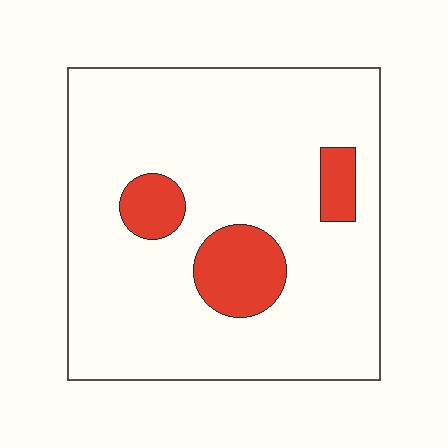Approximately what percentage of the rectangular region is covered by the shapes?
Approximately 15%.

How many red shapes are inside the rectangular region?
3.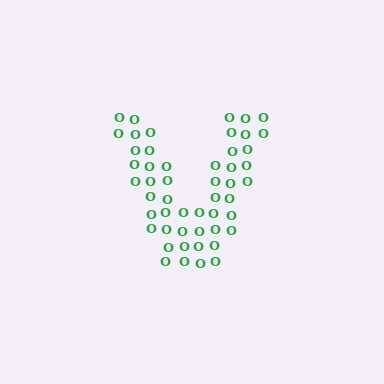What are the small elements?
The small elements are letter O's.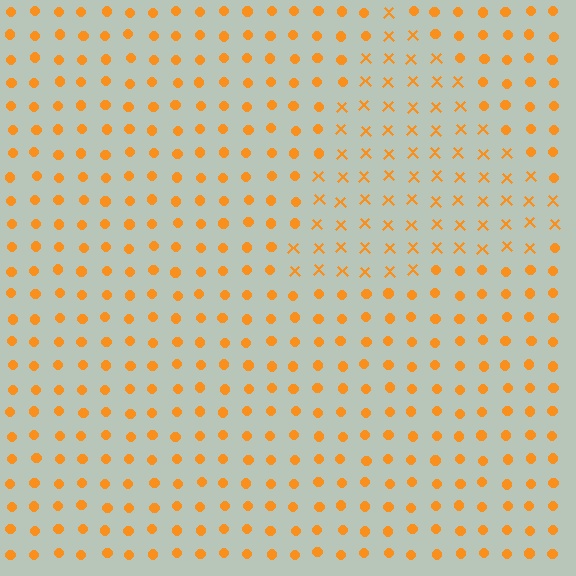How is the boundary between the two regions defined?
The boundary is defined by a change in element shape: X marks inside vs. circles outside. All elements share the same color and spacing.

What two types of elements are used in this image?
The image uses X marks inside the triangle region and circles outside it.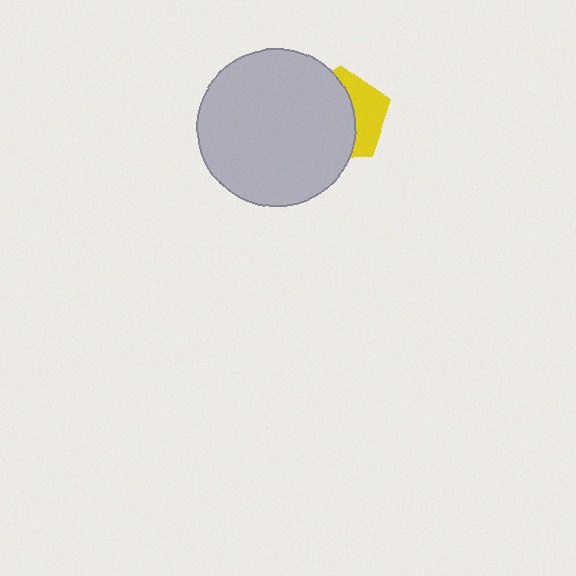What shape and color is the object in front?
The object in front is a light gray circle.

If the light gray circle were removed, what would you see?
You would see the complete yellow pentagon.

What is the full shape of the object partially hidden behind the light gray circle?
The partially hidden object is a yellow pentagon.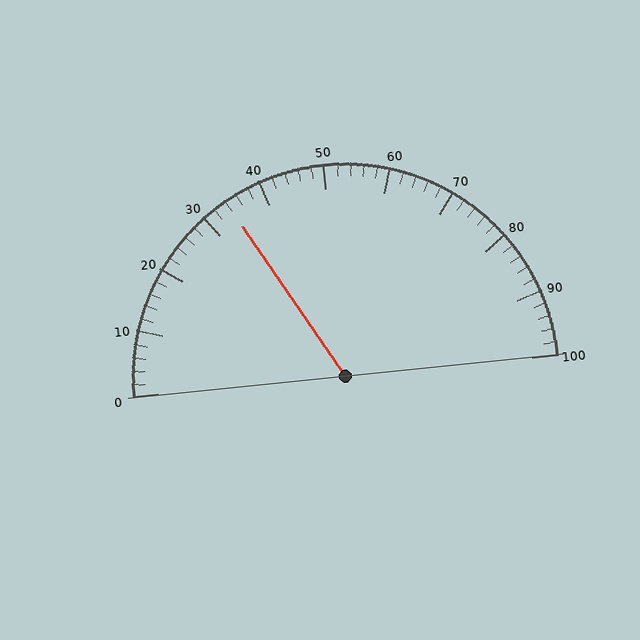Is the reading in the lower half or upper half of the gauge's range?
The reading is in the lower half of the range (0 to 100).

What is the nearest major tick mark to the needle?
The nearest major tick mark is 30.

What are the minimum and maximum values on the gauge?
The gauge ranges from 0 to 100.